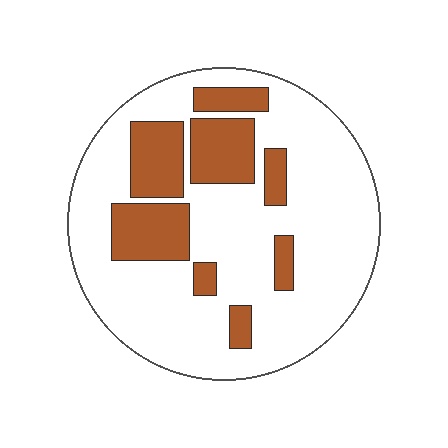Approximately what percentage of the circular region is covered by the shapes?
Approximately 25%.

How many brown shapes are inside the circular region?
8.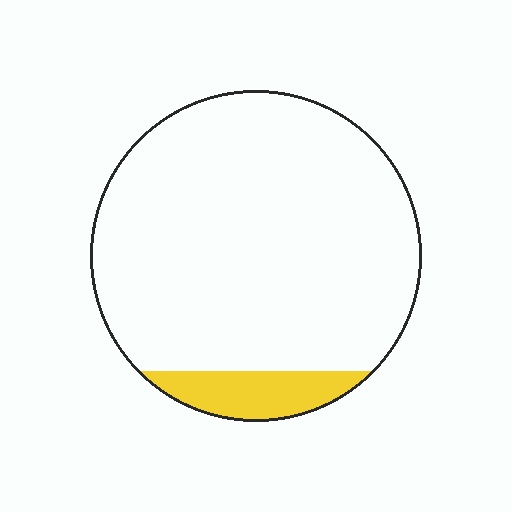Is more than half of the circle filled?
No.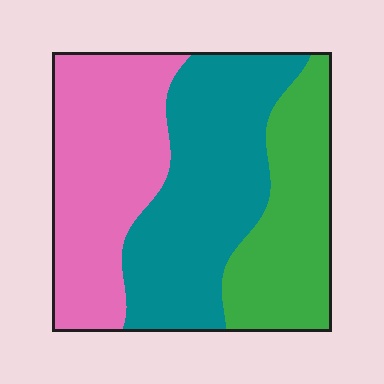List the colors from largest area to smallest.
From largest to smallest: teal, pink, green.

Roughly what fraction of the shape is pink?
Pink covers 35% of the shape.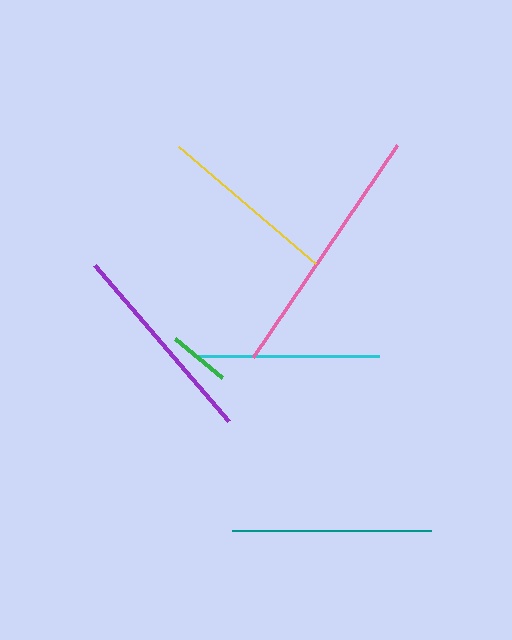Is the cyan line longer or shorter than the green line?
The cyan line is longer than the green line.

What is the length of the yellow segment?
The yellow segment is approximately 180 pixels long.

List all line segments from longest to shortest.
From longest to shortest: pink, purple, teal, cyan, yellow, green.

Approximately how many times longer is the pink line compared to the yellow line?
The pink line is approximately 1.4 times the length of the yellow line.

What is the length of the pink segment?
The pink segment is approximately 257 pixels long.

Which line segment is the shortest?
The green line is the shortest at approximately 61 pixels.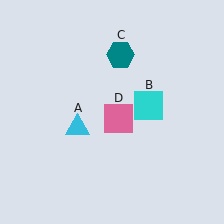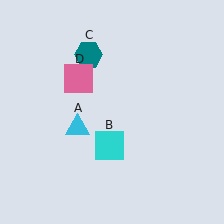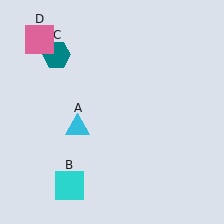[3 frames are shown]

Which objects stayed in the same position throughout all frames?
Cyan triangle (object A) remained stationary.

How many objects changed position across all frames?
3 objects changed position: cyan square (object B), teal hexagon (object C), pink square (object D).